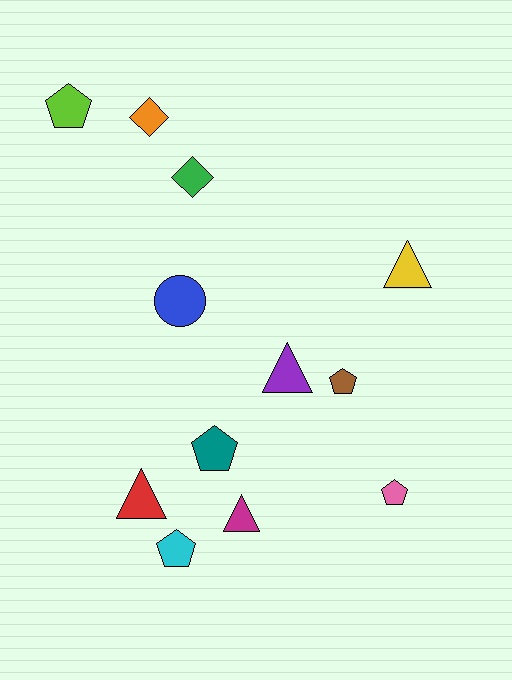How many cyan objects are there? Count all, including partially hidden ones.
There is 1 cyan object.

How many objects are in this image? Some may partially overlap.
There are 12 objects.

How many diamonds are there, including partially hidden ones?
There are 2 diamonds.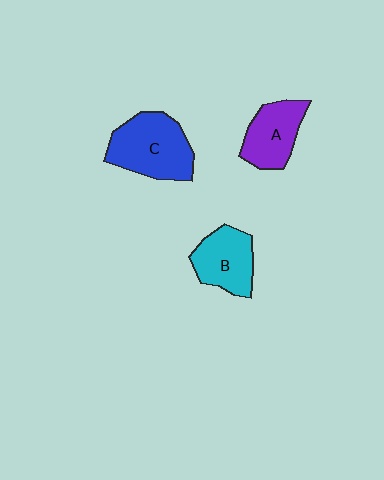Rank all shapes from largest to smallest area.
From largest to smallest: C (blue), B (cyan), A (purple).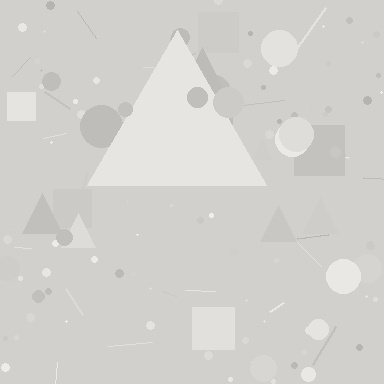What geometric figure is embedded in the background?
A triangle is embedded in the background.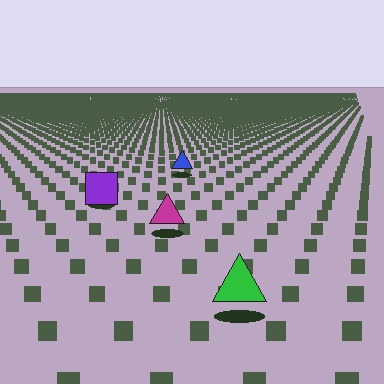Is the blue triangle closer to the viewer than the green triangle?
No. The green triangle is closer — you can tell from the texture gradient: the ground texture is coarser near it.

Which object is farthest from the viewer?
The blue triangle is farthest from the viewer. It appears smaller and the ground texture around it is denser.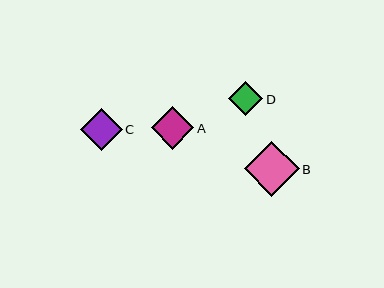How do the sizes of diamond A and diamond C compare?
Diamond A and diamond C are approximately the same size.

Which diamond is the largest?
Diamond B is the largest with a size of approximately 55 pixels.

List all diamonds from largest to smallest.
From largest to smallest: B, A, C, D.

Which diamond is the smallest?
Diamond D is the smallest with a size of approximately 34 pixels.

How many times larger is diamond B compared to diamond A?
Diamond B is approximately 1.3 times the size of diamond A.